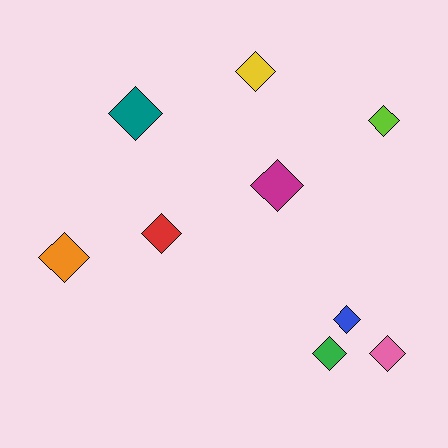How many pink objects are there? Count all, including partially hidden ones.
There is 1 pink object.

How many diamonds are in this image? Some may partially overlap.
There are 9 diamonds.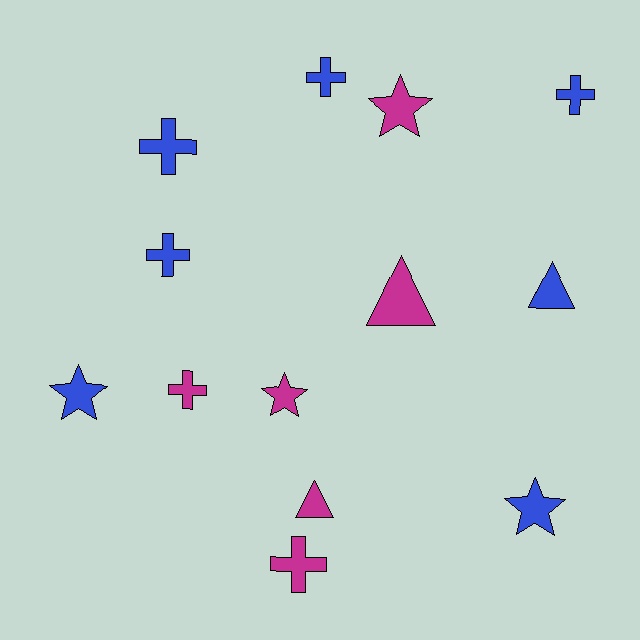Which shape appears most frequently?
Cross, with 6 objects.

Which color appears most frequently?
Blue, with 7 objects.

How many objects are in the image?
There are 13 objects.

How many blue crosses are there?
There are 4 blue crosses.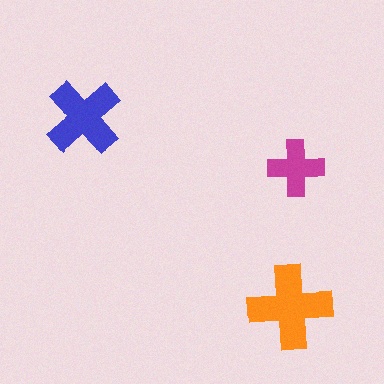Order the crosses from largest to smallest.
the orange one, the blue one, the magenta one.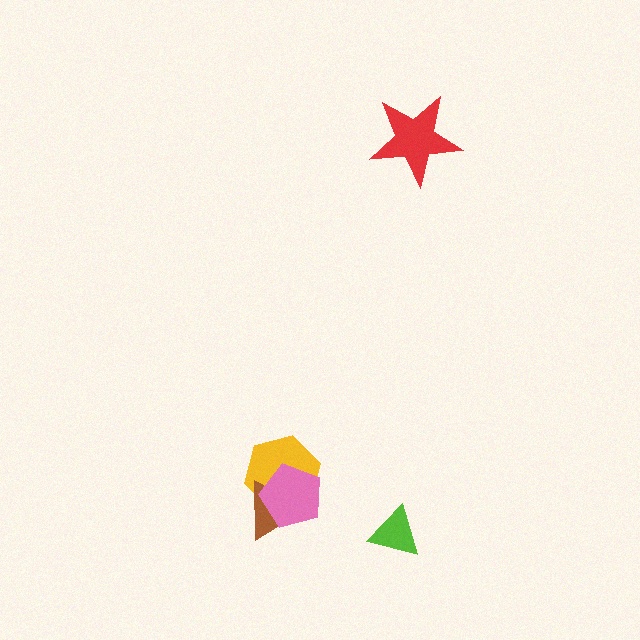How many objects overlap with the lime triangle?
0 objects overlap with the lime triangle.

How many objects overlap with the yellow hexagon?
2 objects overlap with the yellow hexagon.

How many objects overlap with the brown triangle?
2 objects overlap with the brown triangle.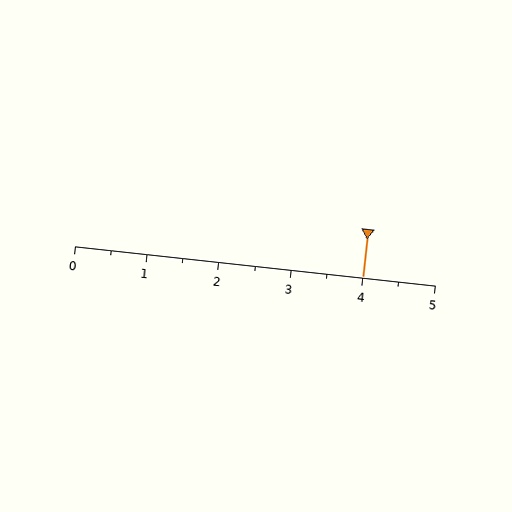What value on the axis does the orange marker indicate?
The marker indicates approximately 4.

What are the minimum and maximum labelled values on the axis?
The axis runs from 0 to 5.